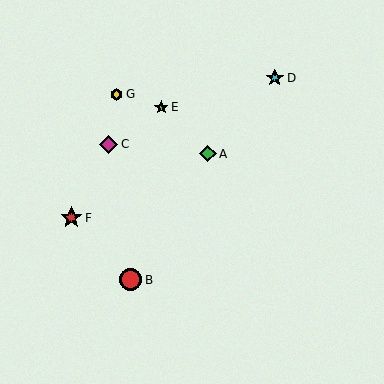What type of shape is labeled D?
Shape D is a cyan star.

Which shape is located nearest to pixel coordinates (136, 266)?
The red circle (labeled B) at (131, 280) is nearest to that location.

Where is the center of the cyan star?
The center of the cyan star is at (275, 78).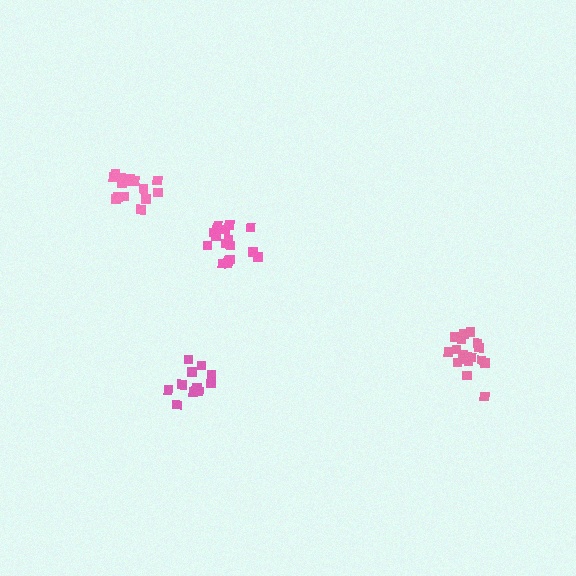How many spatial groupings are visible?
There are 4 spatial groupings.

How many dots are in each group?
Group 1: 12 dots, Group 2: 18 dots, Group 3: 16 dots, Group 4: 18 dots (64 total).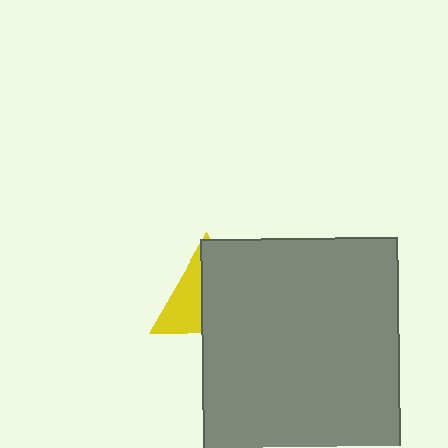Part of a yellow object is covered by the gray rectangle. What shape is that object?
It is a triangle.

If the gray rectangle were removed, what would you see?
You would see the complete yellow triangle.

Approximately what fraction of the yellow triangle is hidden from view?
Roughly 61% of the yellow triangle is hidden behind the gray rectangle.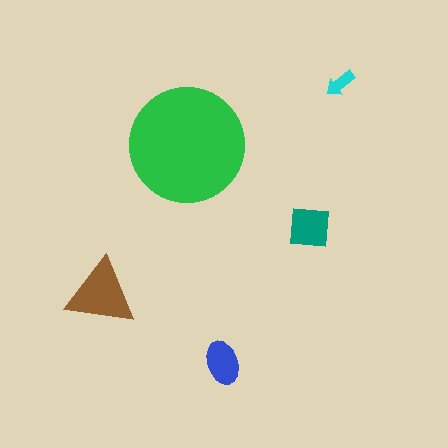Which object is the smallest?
The cyan arrow.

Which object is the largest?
The green circle.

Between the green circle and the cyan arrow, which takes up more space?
The green circle.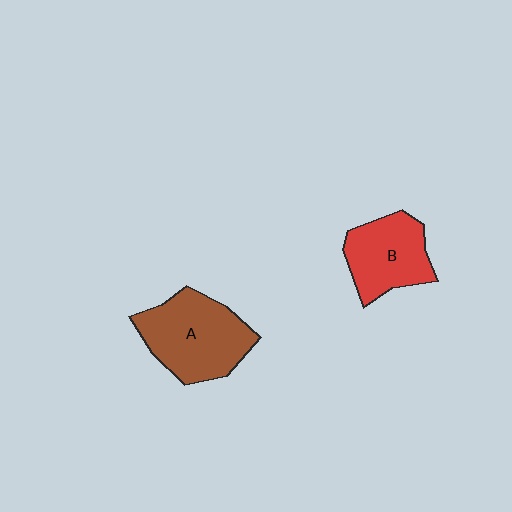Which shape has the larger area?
Shape A (brown).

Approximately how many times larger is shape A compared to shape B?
Approximately 1.3 times.